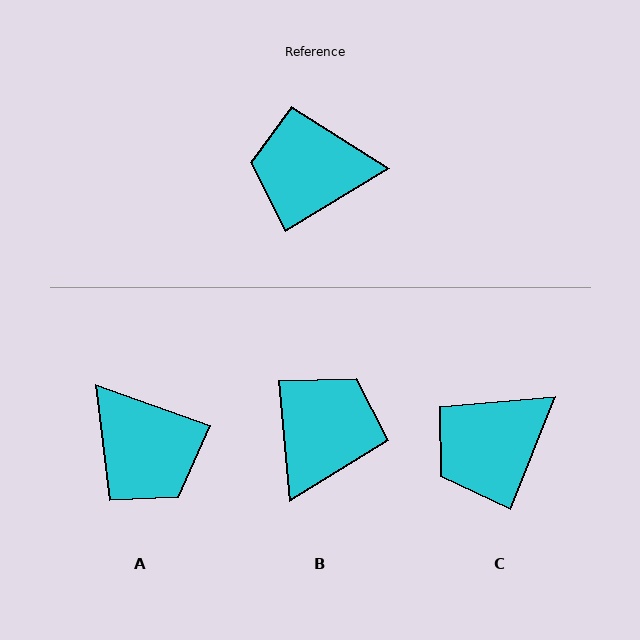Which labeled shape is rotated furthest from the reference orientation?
A, about 129 degrees away.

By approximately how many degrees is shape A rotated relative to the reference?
Approximately 129 degrees counter-clockwise.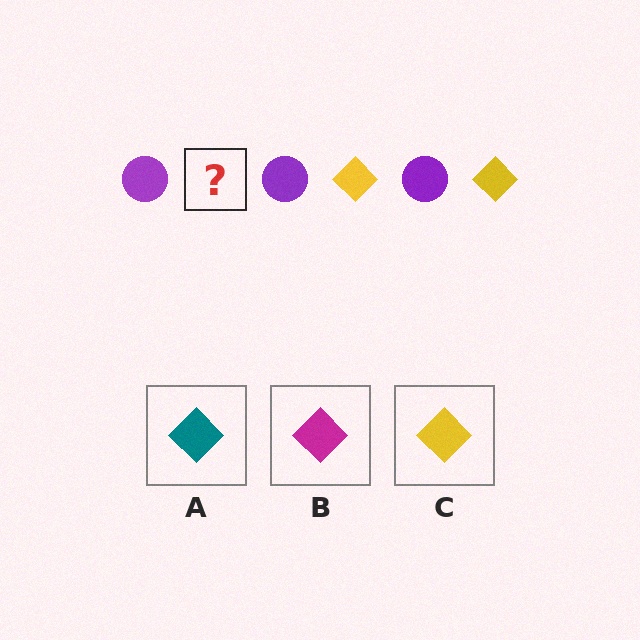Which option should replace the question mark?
Option C.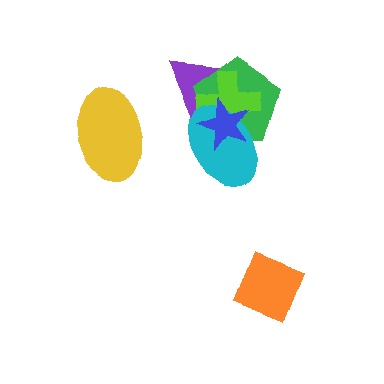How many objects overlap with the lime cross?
4 objects overlap with the lime cross.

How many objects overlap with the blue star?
4 objects overlap with the blue star.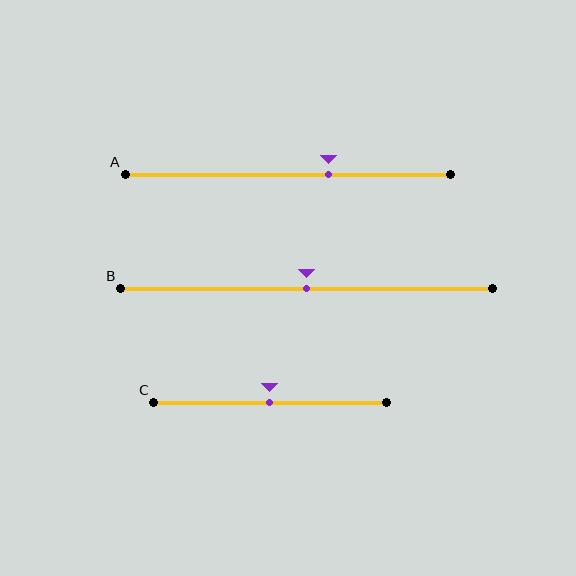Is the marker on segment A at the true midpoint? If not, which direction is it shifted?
No, the marker on segment A is shifted to the right by about 12% of the segment length.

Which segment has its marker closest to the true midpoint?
Segment B has its marker closest to the true midpoint.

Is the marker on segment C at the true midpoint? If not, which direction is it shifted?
Yes, the marker on segment C is at the true midpoint.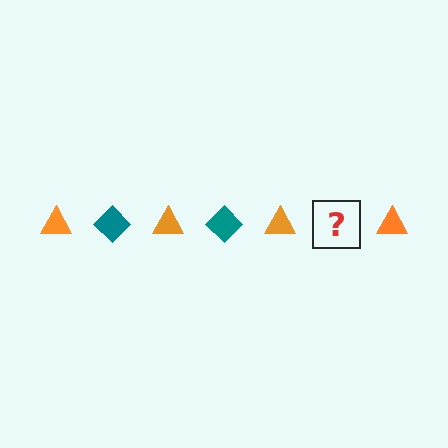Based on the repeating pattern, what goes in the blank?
The blank should be a teal diamond.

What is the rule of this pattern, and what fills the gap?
The rule is that the pattern alternates between orange triangle and teal diamond. The gap should be filled with a teal diamond.